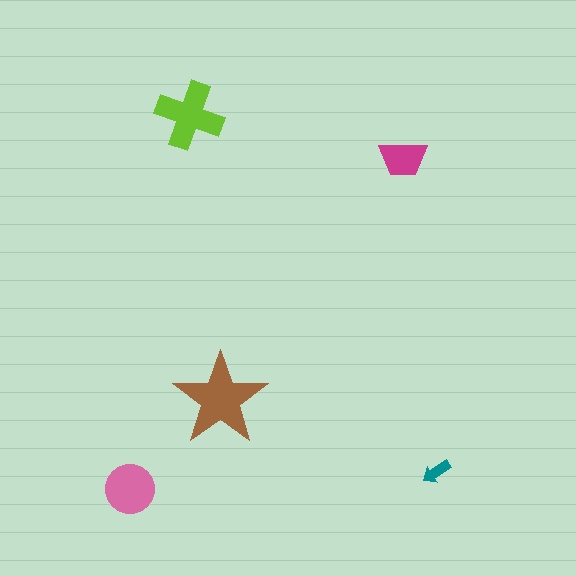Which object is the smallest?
The teal arrow.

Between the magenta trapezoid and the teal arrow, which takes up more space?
The magenta trapezoid.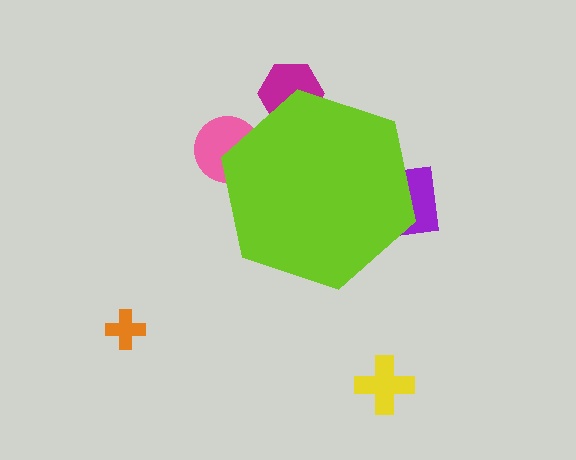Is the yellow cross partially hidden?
No, the yellow cross is fully visible.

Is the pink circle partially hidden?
Yes, the pink circle is partially hidden behind the lime hexagon.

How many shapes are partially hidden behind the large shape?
3 shapes are partially hidden.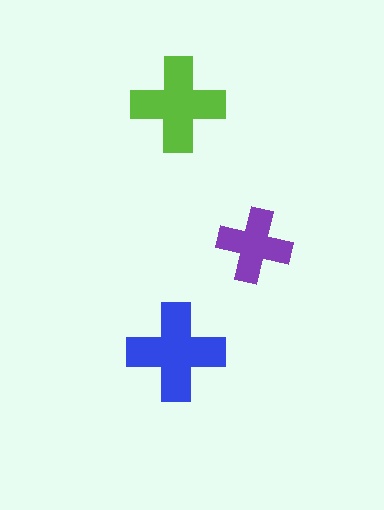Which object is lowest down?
The blue cross is bottommost.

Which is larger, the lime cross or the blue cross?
The blue one.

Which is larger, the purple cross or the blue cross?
The blue one.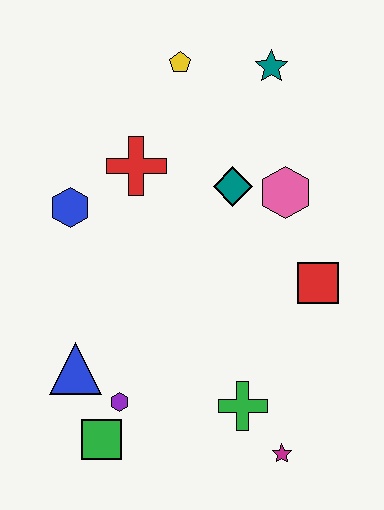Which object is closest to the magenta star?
The green cross is closest to the magenta star.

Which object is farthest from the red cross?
The magenta star is farthest from the red cross.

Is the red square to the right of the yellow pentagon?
Yes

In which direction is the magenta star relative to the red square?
The magenta star is below the red square.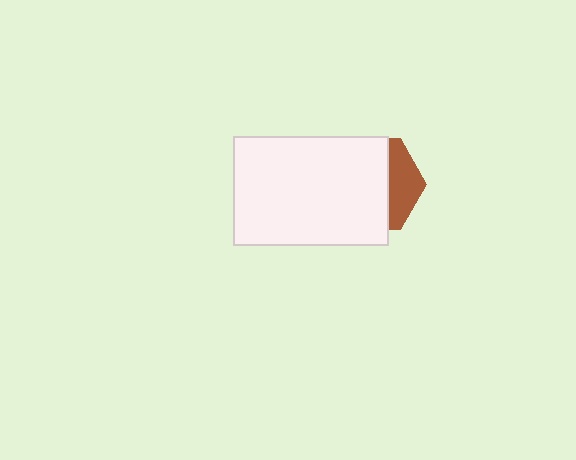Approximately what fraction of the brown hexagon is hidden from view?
Roughly 70% of the brown hexagon is hidden behind the white rectangle.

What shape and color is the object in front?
The object in front is a white rectangle.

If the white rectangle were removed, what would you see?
You would see the complete brown hexagon.